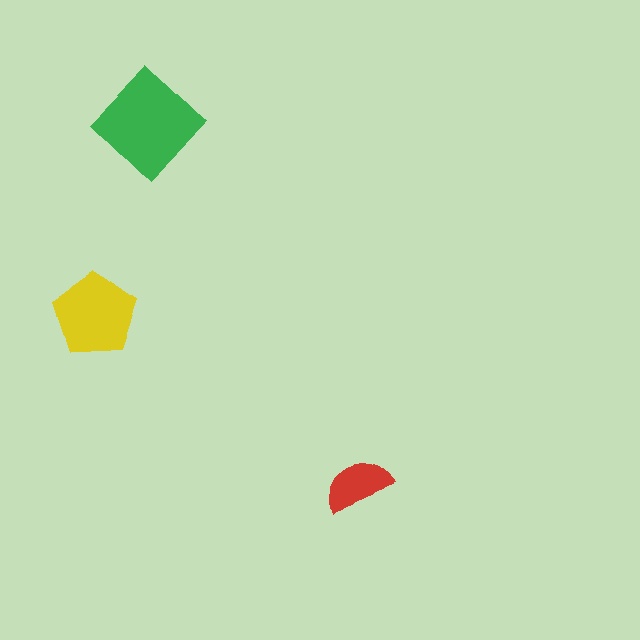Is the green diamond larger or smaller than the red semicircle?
Larger.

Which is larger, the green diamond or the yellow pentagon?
The green diamond.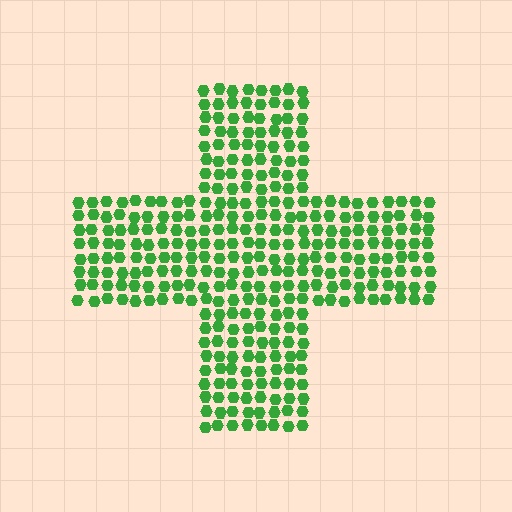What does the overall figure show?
The overall figure shows a cross.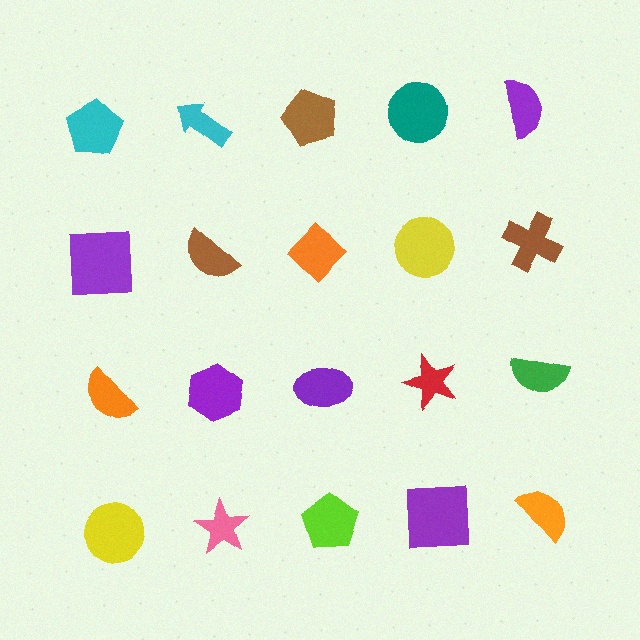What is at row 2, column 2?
A brown semicircle.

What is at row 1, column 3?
A brown pentagon.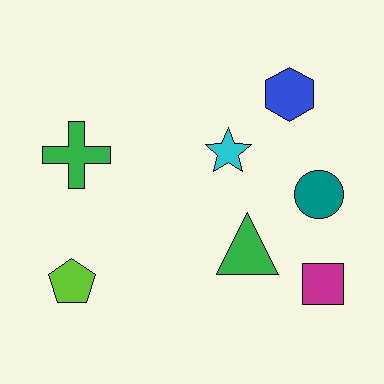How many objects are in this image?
There are 7 objects.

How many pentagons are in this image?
There is 1 pentagon.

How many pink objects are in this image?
There are no pink objects.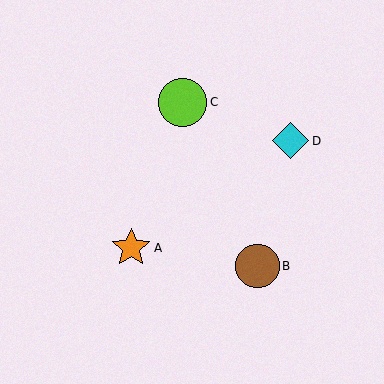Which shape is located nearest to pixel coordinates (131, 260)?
The orange star (labeled A) at (131, 248) is nearest to that location.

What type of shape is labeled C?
Shape C is a lime circle.